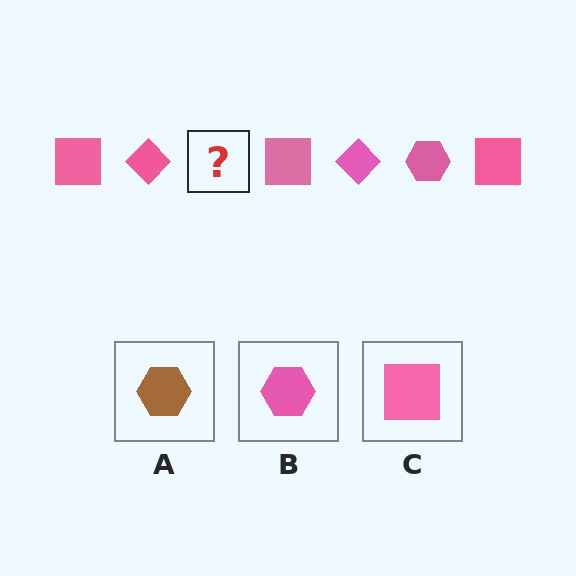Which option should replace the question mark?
Option B.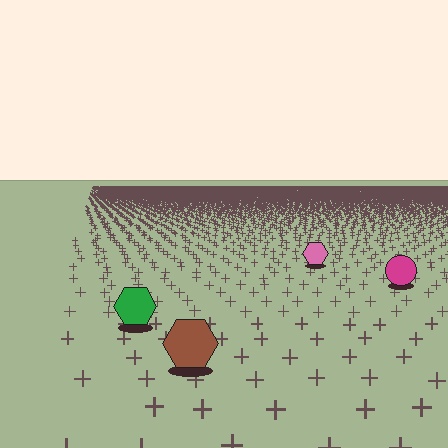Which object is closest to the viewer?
The brown hexagon is closest. The texture marks near it are larger and more spread out.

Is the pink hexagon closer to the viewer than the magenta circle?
No. The magenta circle is closer — you can tell from the texture gradient: the ground texture is coarser near it.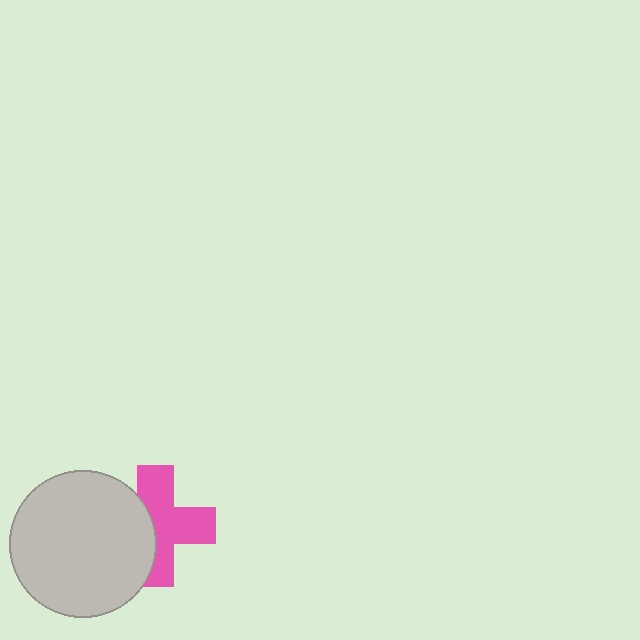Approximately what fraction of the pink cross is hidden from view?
Roughly 38% of the pink cross is hidden behind the light gray circle.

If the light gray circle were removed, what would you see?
You would see the complete pink cross.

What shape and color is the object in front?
The object in front is a light gray circle.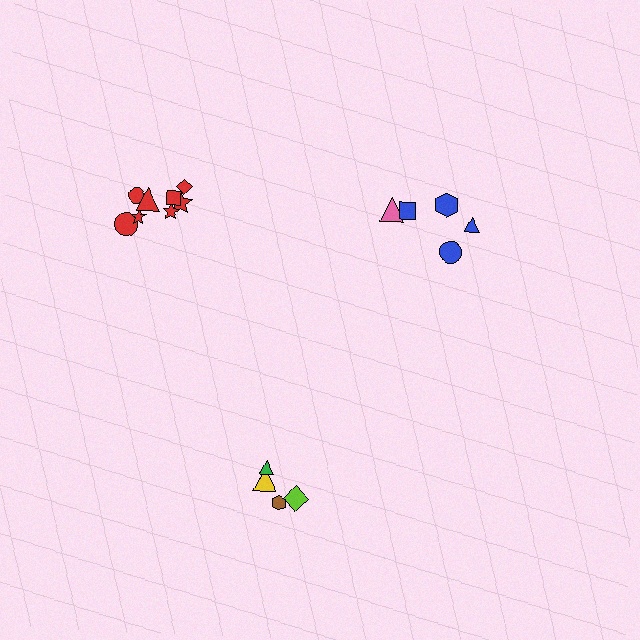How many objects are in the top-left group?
There are 8 objects.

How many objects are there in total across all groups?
There are 17 objects.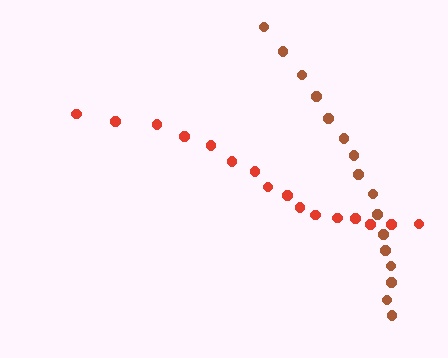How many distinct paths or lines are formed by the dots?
There are 2 distinct paths.